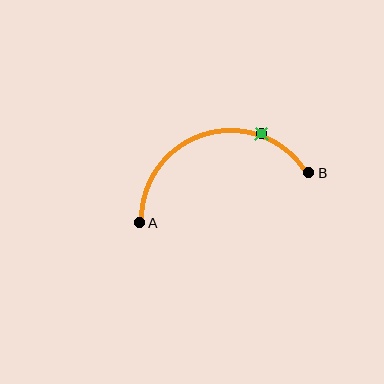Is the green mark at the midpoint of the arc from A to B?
No. The green mark lies on the arc but is closer to endpoint B. The arc midpoint would be at the point on the curve equidistant along the arc from both A and B.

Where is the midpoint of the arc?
The arc midpoint is the point on the curve farthest from the straight line joining A and B. It sits above that line.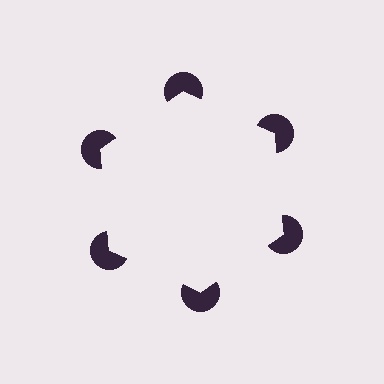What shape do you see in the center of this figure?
An illusory hexagon — its edges are inferred from the aligned wedge cuts in the pac-man discs, not physically drawn.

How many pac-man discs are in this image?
There are 6 — one at each vertex of the illusory hexagon.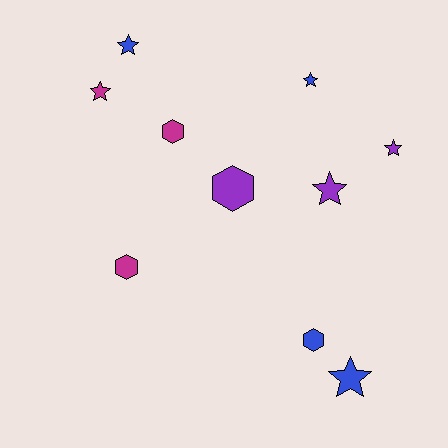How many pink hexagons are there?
There are no pink hexagons.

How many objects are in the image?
There are 10 objects.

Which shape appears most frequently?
Star, with 6 objects.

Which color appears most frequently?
Blue, with 4 objects.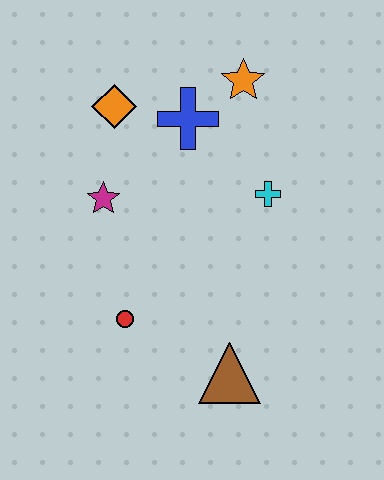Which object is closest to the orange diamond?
The blue cross is closest to the orange diamond.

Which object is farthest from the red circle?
The orange star is farthest from the red circle.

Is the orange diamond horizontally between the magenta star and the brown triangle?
Yes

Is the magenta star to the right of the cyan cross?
No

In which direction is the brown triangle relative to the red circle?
The brown triangle is to the right of the red circle.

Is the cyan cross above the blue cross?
No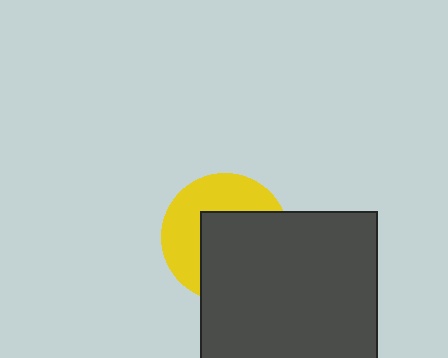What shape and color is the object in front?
The object in front is a dark gray rectangle.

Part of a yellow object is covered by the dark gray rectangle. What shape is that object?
It is a circle.